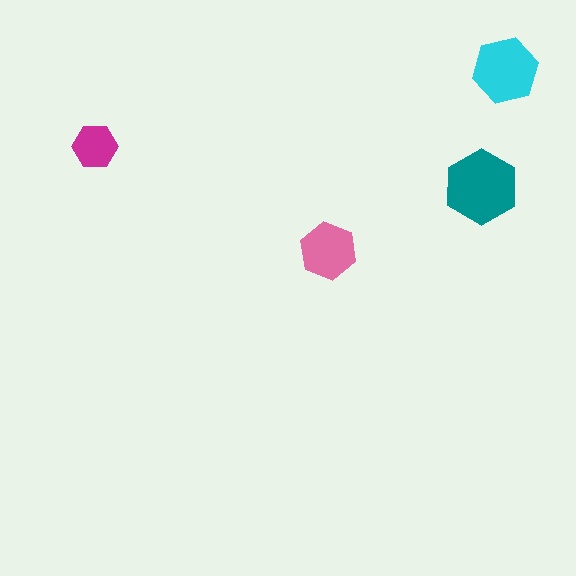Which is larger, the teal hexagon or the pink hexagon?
The teal one.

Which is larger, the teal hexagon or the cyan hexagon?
The teal one.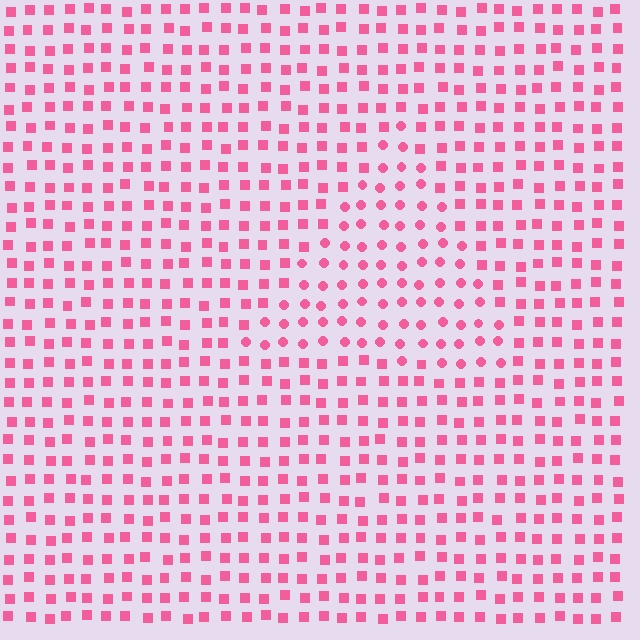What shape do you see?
I see a triangle.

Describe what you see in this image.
The image is filled with small pink elements arranged in a uniform grid. A triangle-shaped region contains circles, while the surrounding area contains squares. The boundary is defined purely by the change in element shape.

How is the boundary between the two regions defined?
The boundary is defined by a change in element shape: circles inside vs. squares outside. All elements share the same color and spacing.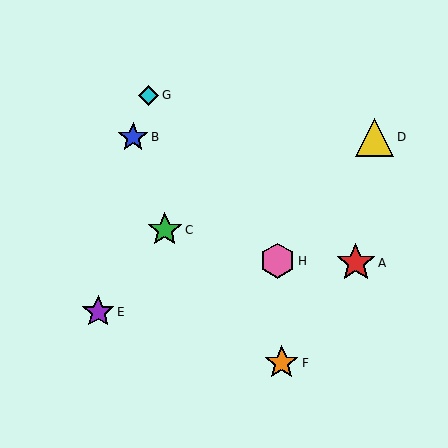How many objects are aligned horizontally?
2 objects (B, D) are aligned horizontally.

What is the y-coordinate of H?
Object H is at y≈261.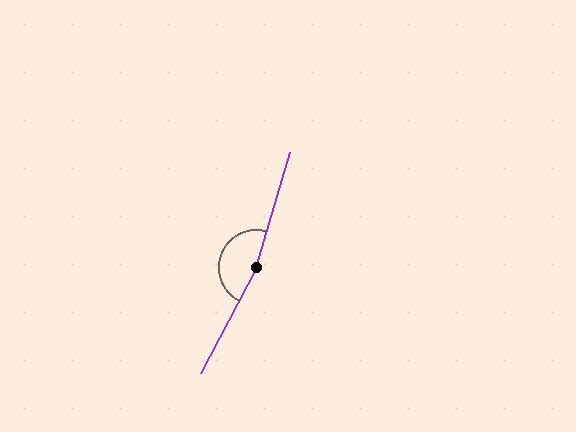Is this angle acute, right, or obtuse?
It is obtuse.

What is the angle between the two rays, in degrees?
Approximately 169 degrees.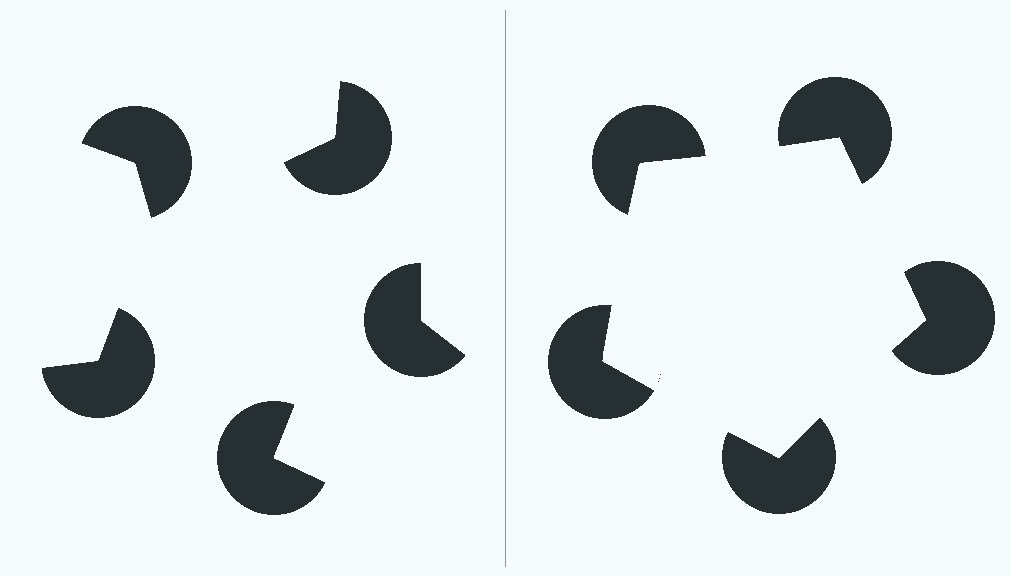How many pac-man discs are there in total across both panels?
10 — 5 on each side.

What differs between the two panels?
The pac-man discs are positioned identically on both sides; only the wedge orientations differ. On the right they align to a pentagon; on the left they are misaligned.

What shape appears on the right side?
An illusory pentagon.